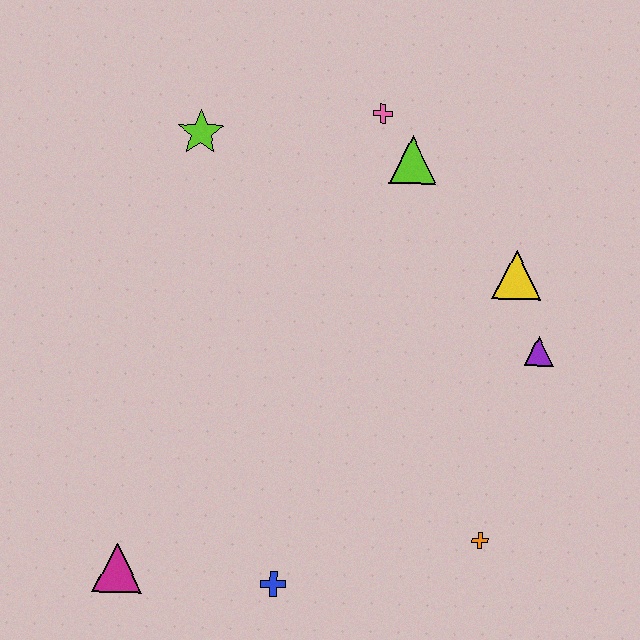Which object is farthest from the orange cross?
The lime star is farthest from the orange cross.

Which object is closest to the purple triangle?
The yellow triangle is closest to the purple triangle.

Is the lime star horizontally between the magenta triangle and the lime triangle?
Yes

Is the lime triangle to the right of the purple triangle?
No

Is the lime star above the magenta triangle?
Yes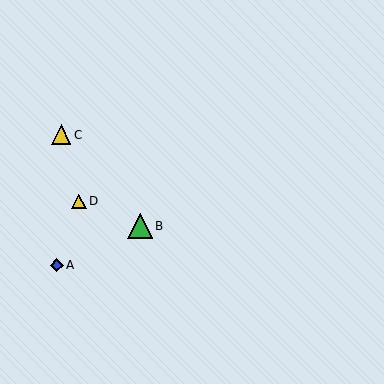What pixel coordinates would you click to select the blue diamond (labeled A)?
Click at (57, 265) to select the blue diamond A.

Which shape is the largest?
The green triangle (labeled B) is the largest.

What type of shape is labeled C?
Shape C is a yellow triangle.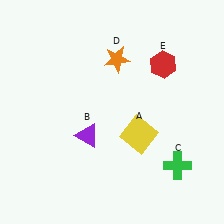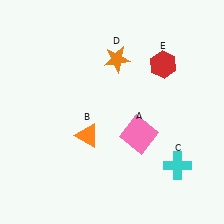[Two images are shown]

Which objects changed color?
A changed from yellow to pink. B changed from purple to orange. C changed from green to cyan.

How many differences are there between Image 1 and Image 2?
There are 3 differences between the two images.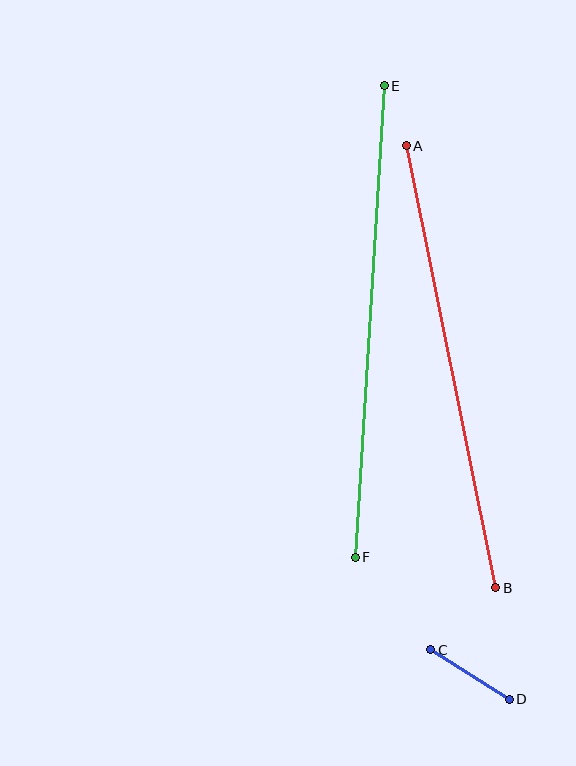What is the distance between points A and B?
The distance is approximately 451 pixels.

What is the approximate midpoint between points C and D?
The midpoint is at approximately (470, 675) pixels.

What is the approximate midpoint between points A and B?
The midpoint is at approximately (451, 367) pixels.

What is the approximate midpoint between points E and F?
The midpoint is at approximately (370, 322) pixels.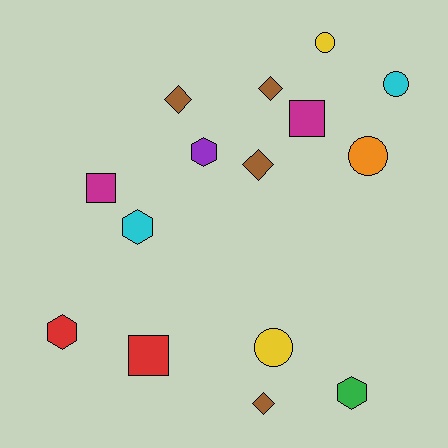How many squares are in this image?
There are 3 squares.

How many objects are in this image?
There are 15 objects.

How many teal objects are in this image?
There are no teal objects.